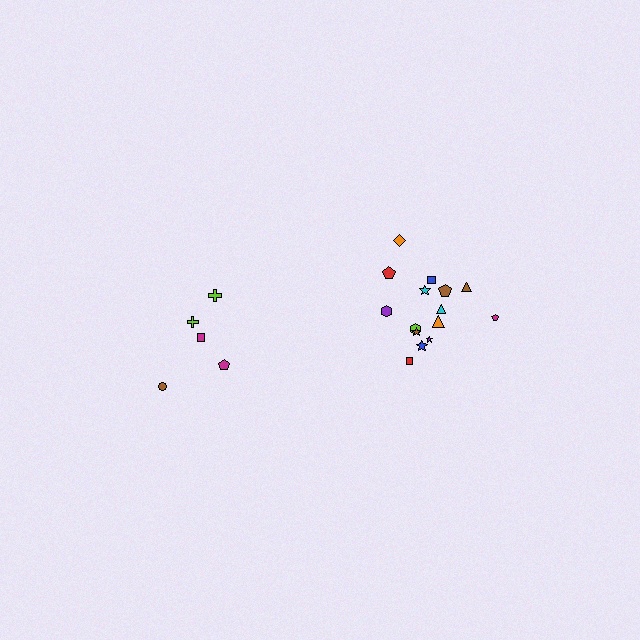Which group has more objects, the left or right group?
The right group.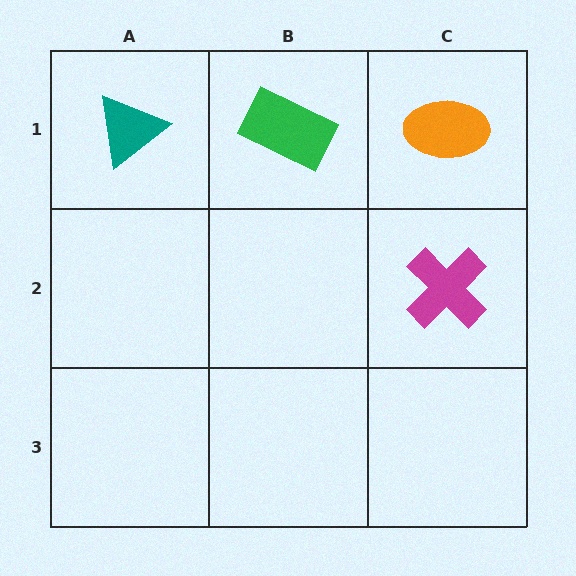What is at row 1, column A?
A teal triangle.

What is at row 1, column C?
An orange ellipse.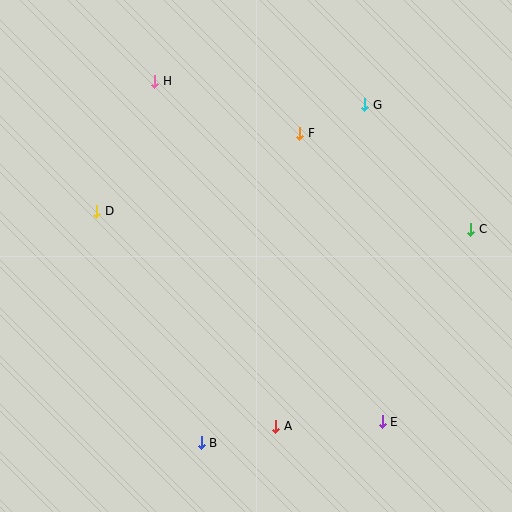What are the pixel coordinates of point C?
Point C is at (471, 229).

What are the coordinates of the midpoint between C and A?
The midpoint between C and A is at (373, 328).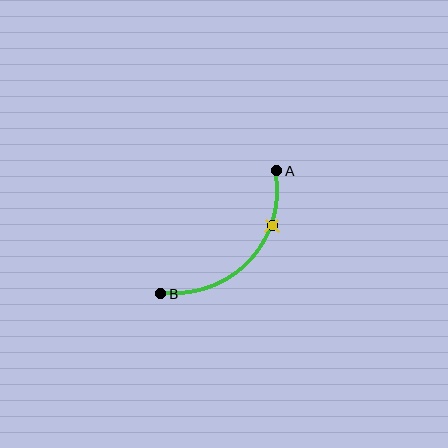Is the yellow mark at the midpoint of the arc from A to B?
No. The yellow mark lies on the arc but is closer to endpoint A. The arc midpoint would be at the point on the curve equidistant along the arc from both A and B.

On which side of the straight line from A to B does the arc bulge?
The arc bulges below and to the right of the straight line connecting A and B.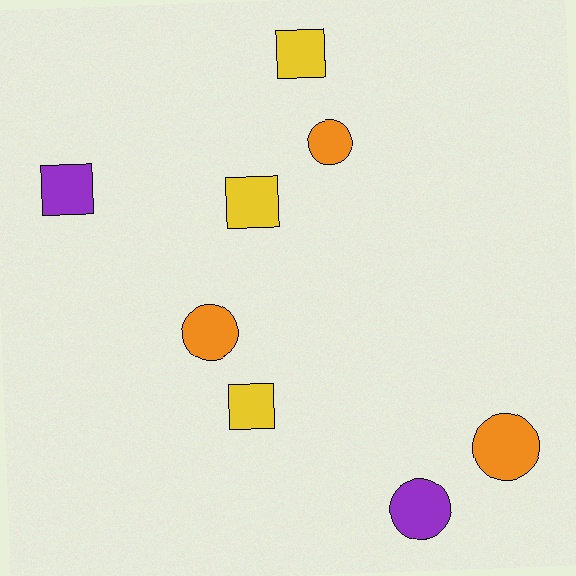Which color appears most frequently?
Orange, with 3 objects.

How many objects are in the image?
There are 8 objects.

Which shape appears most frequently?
Circle, with 4 objects.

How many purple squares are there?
There is 1 purple square.